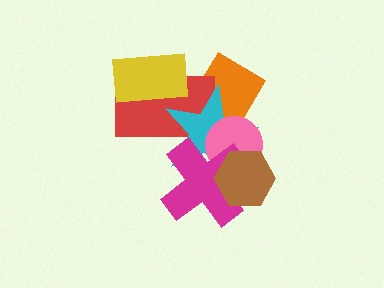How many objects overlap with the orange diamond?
3 objects overlap with the orange diamond.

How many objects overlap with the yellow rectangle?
1 object overlaps with the yellow rectangle.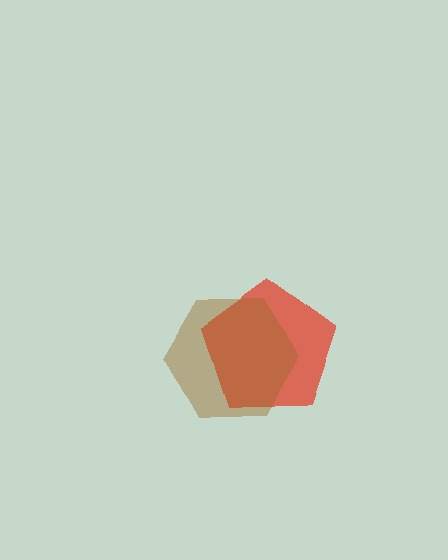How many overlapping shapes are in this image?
There are 2 overlapping shapes in the image.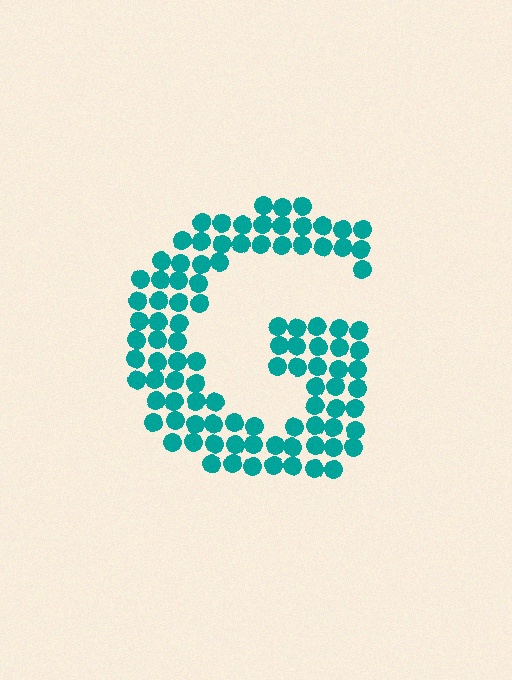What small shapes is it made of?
It is made of small circles.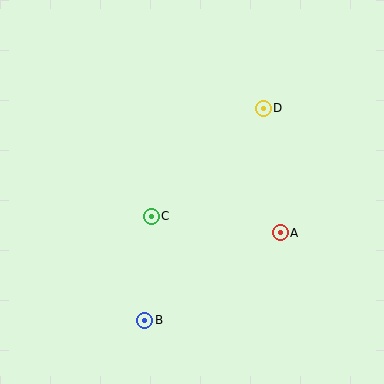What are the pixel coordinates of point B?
Point B is at (145, 320).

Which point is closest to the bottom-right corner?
Point A is closest to the bottom-right corner.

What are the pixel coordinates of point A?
Point A is at (280, 233).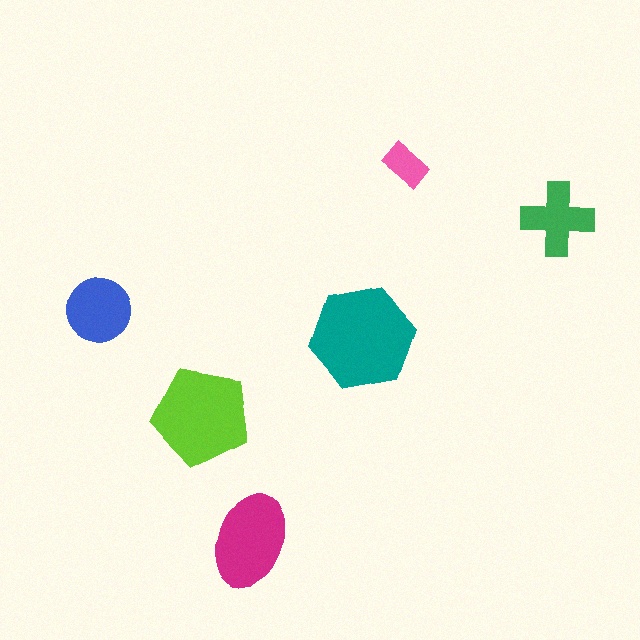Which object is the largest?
The teal hexagon.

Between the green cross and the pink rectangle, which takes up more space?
The green cross.